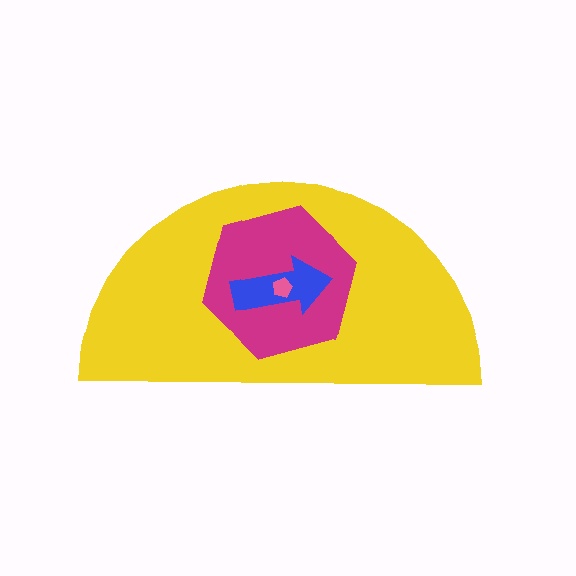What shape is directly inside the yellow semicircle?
The magenta hexagon.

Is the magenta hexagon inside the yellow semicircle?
Yes.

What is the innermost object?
The pink pentagon.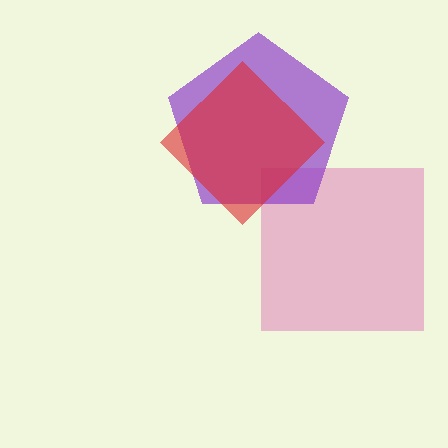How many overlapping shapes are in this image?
There are 3 overlapping shapes in the image.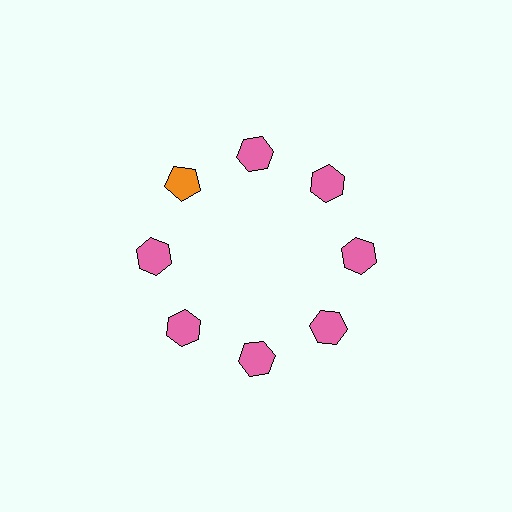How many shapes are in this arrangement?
There are 8 shapes arranged in a ring pattern.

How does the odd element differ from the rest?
It differs in both color (orange instead of pink) and shape (pentagon instead of hexagon).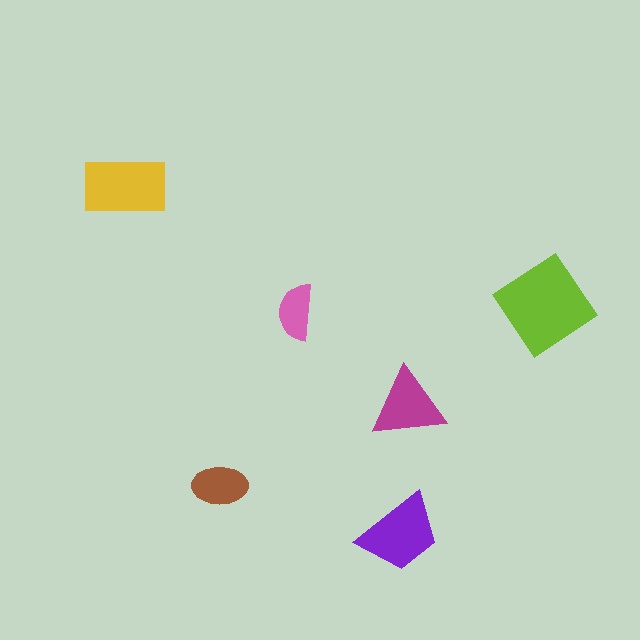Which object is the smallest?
The pink semicircle.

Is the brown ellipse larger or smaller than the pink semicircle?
Larger.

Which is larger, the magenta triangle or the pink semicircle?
The magenta triangle.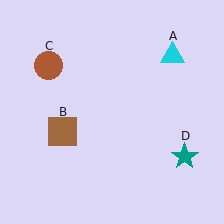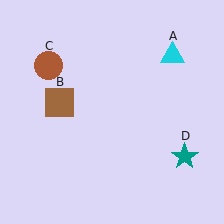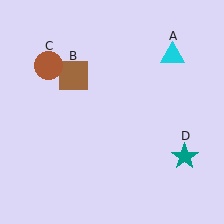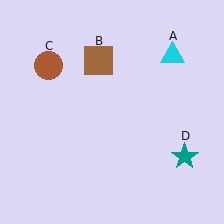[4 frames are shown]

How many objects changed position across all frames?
1 object changed position: brown square (object B).